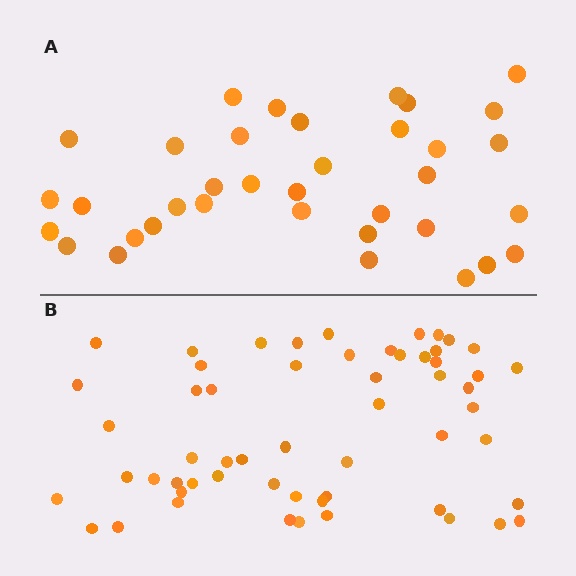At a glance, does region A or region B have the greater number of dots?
Region B (the bottom region) has more dots.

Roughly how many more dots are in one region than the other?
Region B has approximately 20 more dots than region A.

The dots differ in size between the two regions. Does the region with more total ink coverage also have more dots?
No. Region A has more total ink coverage because its dots are larger, but region B actually contains more individual dots. Total area can be misleading — the number of items is what matters here.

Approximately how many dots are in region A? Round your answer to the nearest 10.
About 40 dots. (The exact count is 36, which rounds to 40.)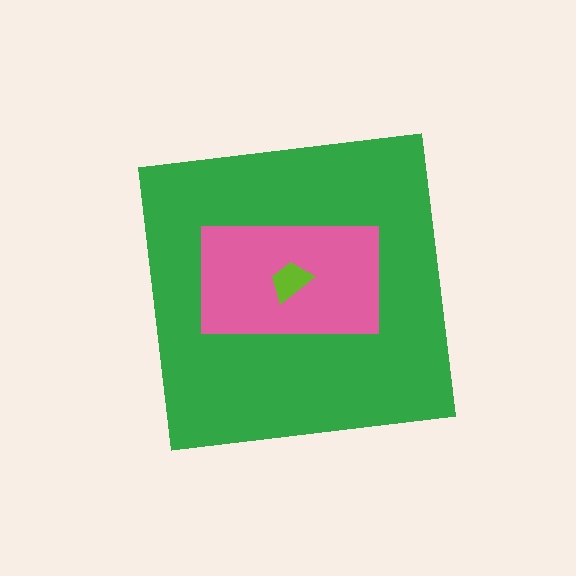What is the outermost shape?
The green square.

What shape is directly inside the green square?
The pink rectangle.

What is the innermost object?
The lime trapezoid.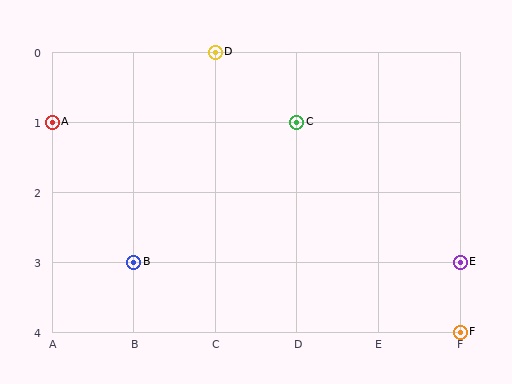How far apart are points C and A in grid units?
Points C and A are 3 columns apart.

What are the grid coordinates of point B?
Point B is at grid coordinates (B, 3).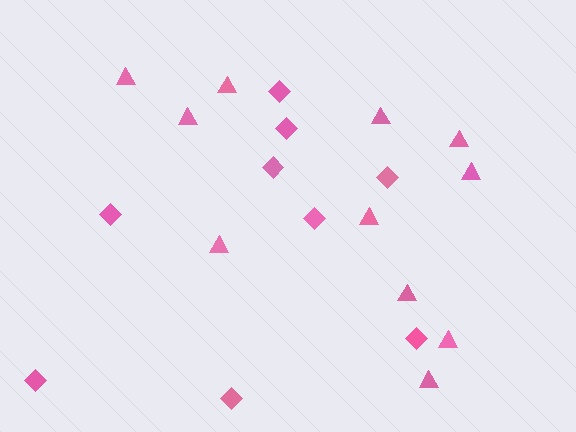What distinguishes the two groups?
There are 2 groups: one group of triangles (11) and one group of diamonds (9).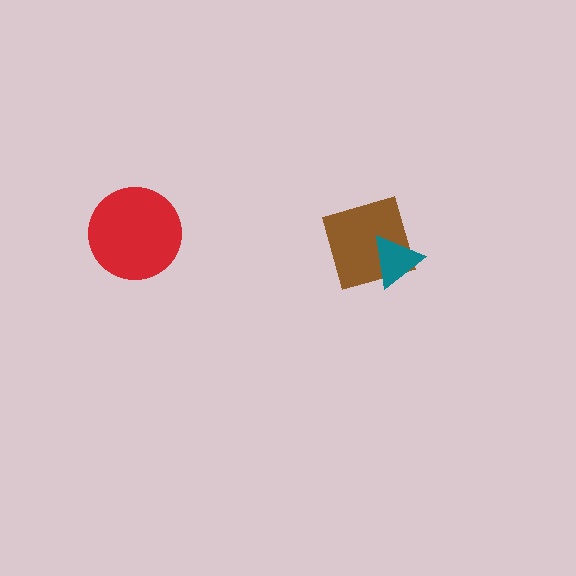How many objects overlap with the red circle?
0 objects overlap with the red circle.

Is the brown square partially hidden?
Yes, it is partially covered by another shape.